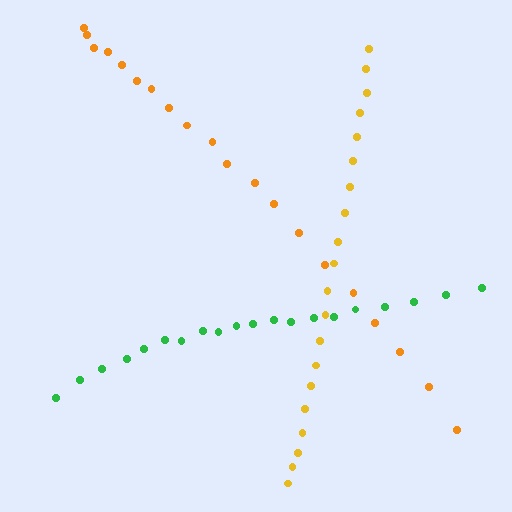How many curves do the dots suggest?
There are 3 distinct paths.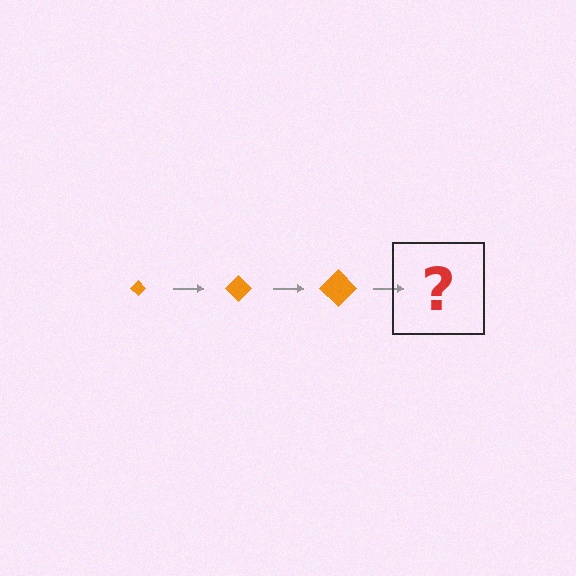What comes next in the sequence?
The next element should be an orange diamond, larger than the previous one.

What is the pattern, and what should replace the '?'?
The pattern is that the diamond gets progressively larger each step. The '?' should be an orange diamond, larger than the previous one.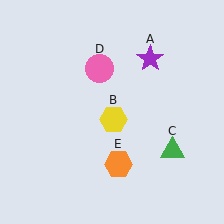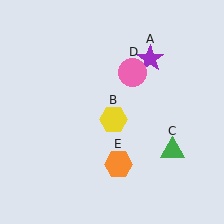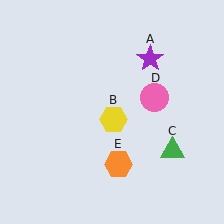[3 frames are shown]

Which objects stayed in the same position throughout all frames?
Purple star (object A) and yellow hexagon (object B) and green triangle (object C) and orange hexagon (object E) remained stationary.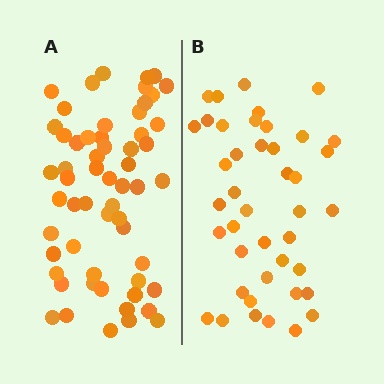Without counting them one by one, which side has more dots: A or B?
Region A (the left region) has more dots.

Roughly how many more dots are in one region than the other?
Region A has approximately 15 more dots than region B.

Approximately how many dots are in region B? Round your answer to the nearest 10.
About 40 dots. (The exact count is 42, which rounds to 40.)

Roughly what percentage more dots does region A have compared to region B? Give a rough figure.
About 40% more.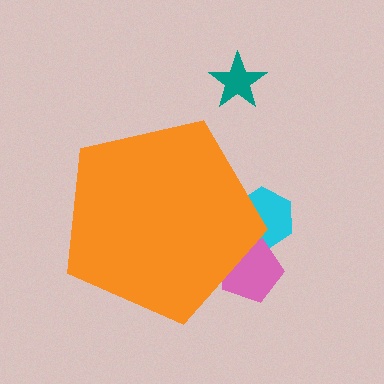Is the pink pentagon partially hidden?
Yes, the pink pentagon is partially hidden behind the orange pentagon.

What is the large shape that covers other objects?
An orange pentagon.